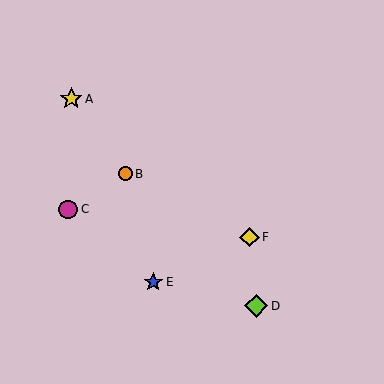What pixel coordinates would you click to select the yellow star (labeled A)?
Click at (71, 99) to select the yellow star A.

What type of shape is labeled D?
Shape D is a lime diamond.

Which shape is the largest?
The lime diamond (labeled D) is the largest.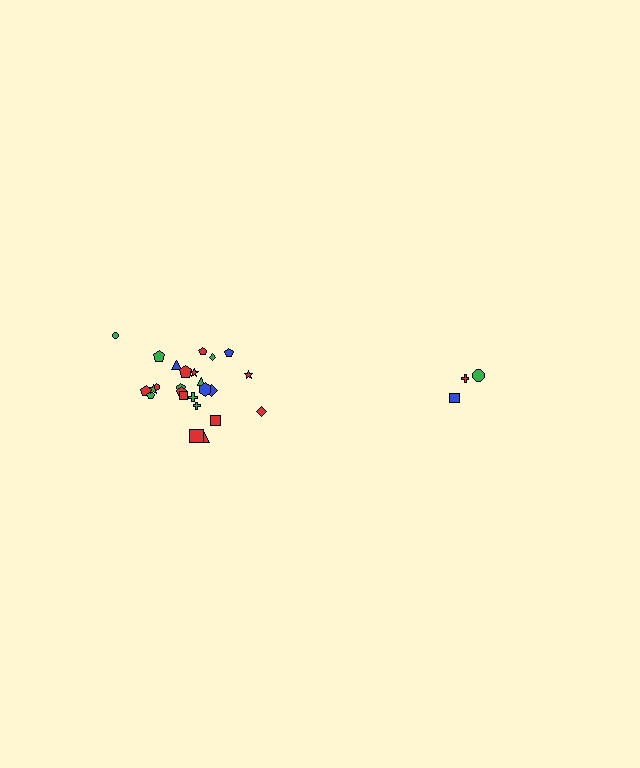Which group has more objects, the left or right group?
The left group.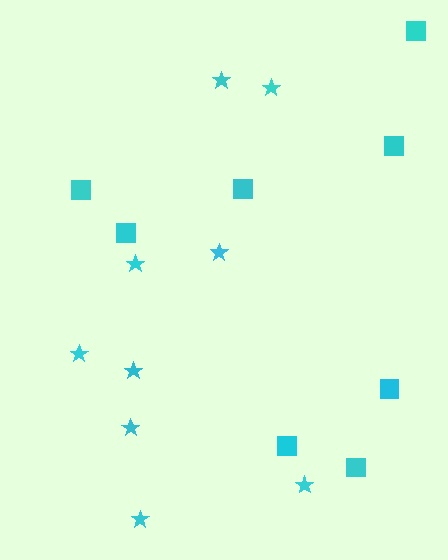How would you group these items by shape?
There are 2 groups: one group of squares (8) and one group of stars (9).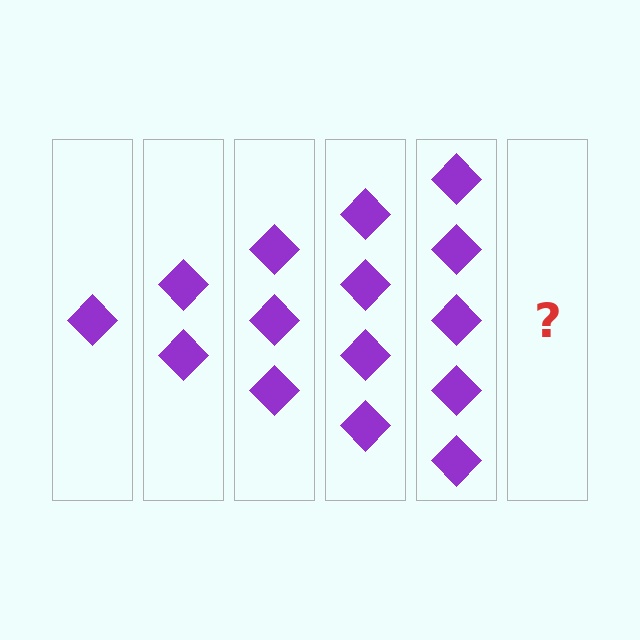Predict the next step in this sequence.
The next step is 6 diamonds.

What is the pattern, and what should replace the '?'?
The pattern is that each step adds one more diamond. The '?' should be 6 diamonds.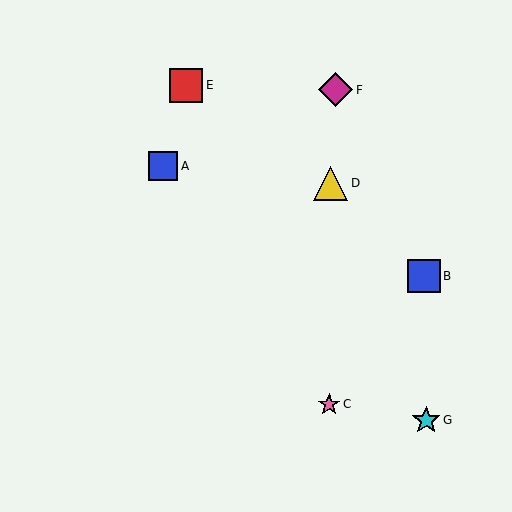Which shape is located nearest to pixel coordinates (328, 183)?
The yellow triangle (labeled D) at (331, 183) is nearest to that location.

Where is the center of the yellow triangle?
The center of the yellow triangle is at (331, 183).